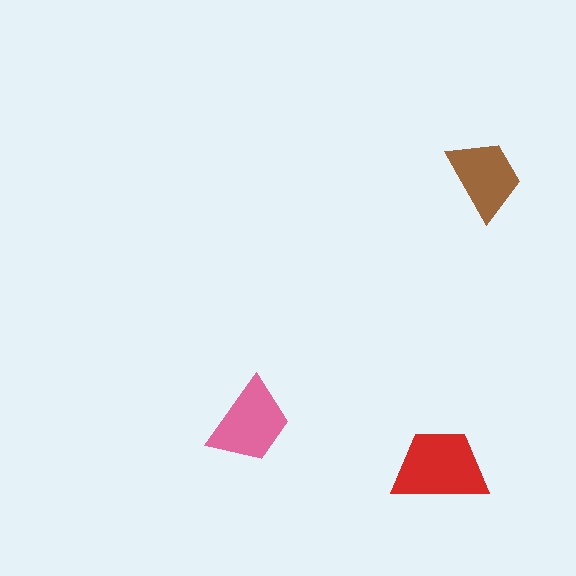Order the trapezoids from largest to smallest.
the red one, the pink one, the brown one.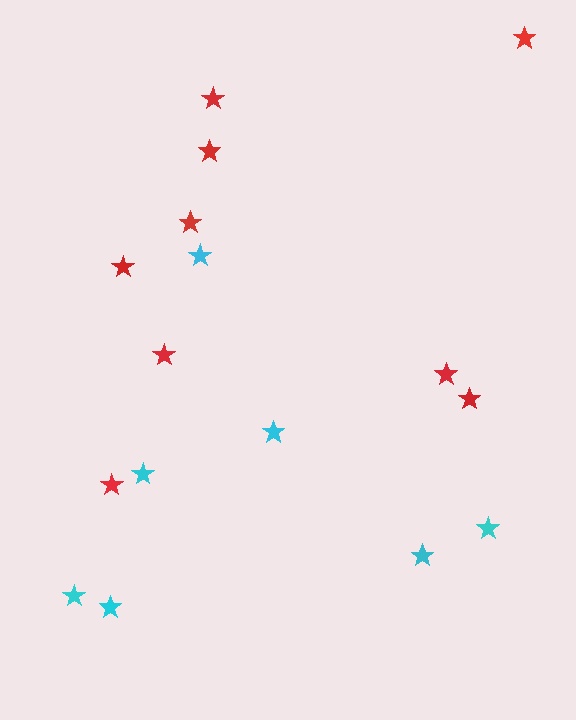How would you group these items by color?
There are 2 groups: one group of red stars (9) and one group of cyan stars (7).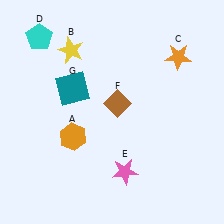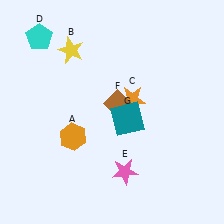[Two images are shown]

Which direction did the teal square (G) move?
The teal square (G) moved right.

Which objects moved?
The objects that moved are: the orange star (C), the teal square (G).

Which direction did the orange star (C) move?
The orange star (C) moved left.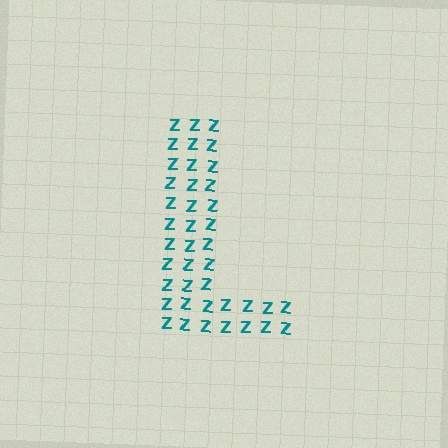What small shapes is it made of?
It is made of small letter Z's.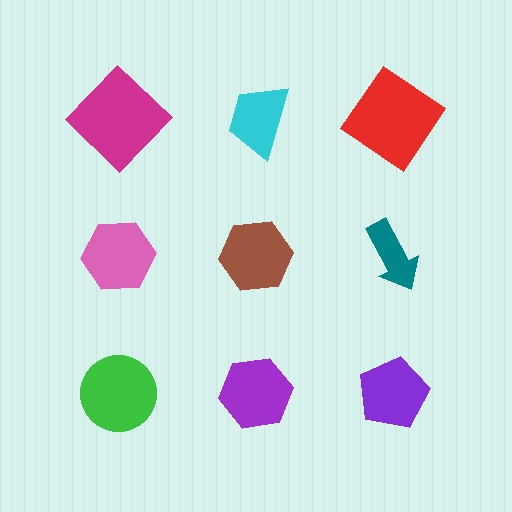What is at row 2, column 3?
A teal arrow.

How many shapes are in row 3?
3 shapes.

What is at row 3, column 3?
A purple pentagon.